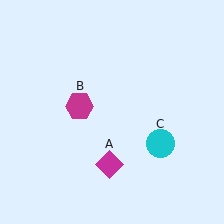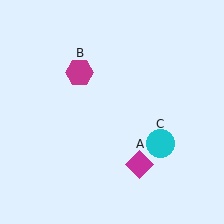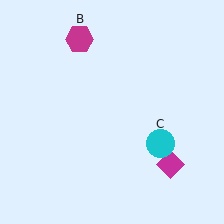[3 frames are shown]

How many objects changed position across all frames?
2 objects changed position: magenta diamond (object A), magenta hexagon (object B).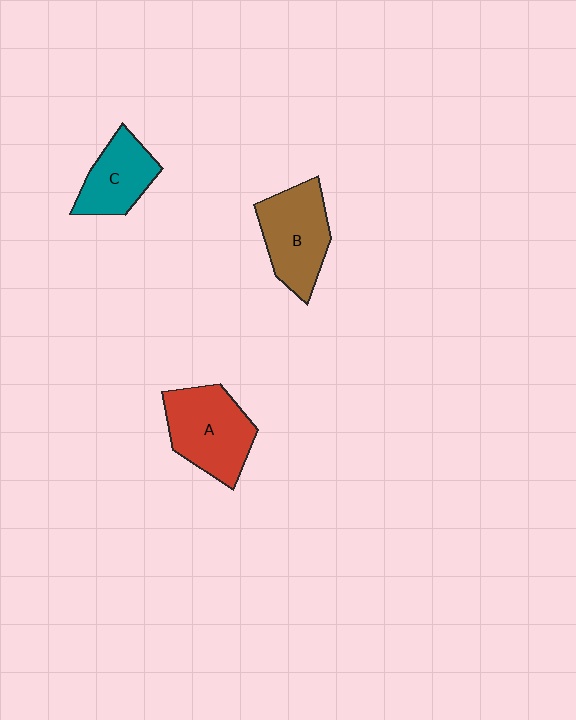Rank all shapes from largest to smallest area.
From largest to smallest: A (red), B (brown), C (teal).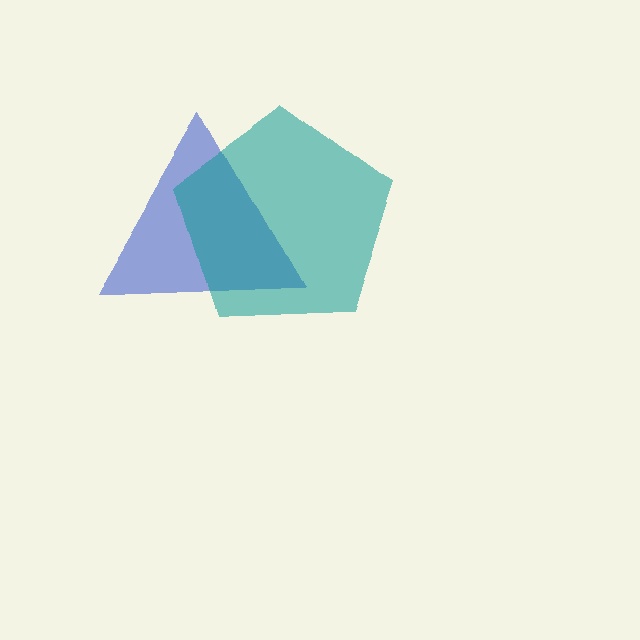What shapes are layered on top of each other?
The layered shapes are: a blue triangle, a teal pentagon.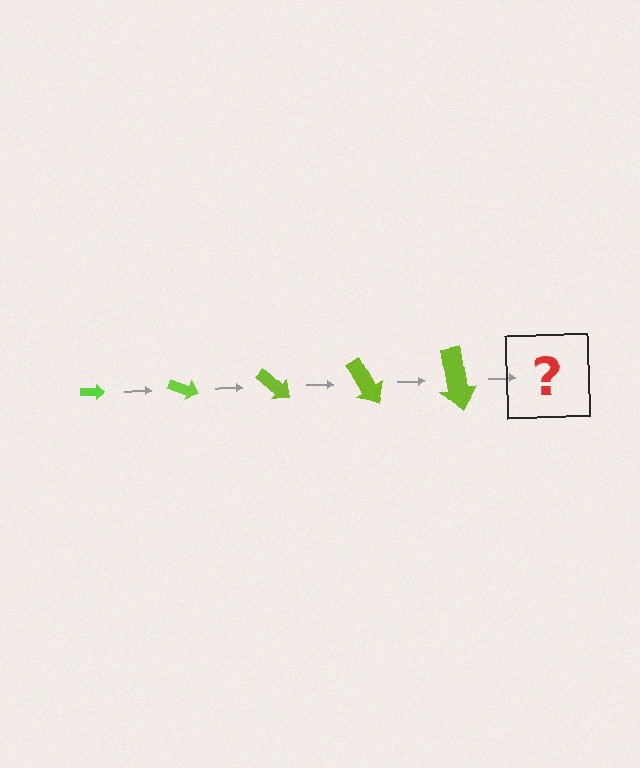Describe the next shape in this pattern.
It should be an arrow, larger than the previous one and rotated 100 degrees from the start.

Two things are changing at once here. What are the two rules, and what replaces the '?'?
The two rules are that the arrow grows larger each step and it rotates 20 degrees each step. The '?' should be an arrow, larger than the previous one and rotated 100 degrees from the start.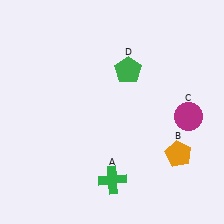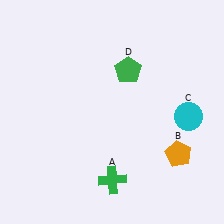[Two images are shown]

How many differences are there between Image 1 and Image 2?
There is 1 difference between the two images.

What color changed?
The circle (C) changed from magenta in Image 1 to cyan in Image 2.